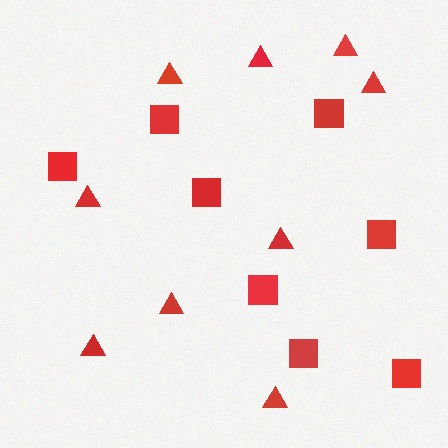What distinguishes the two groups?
There are 2 groups: one group of triangles (9) and one group of squares (8).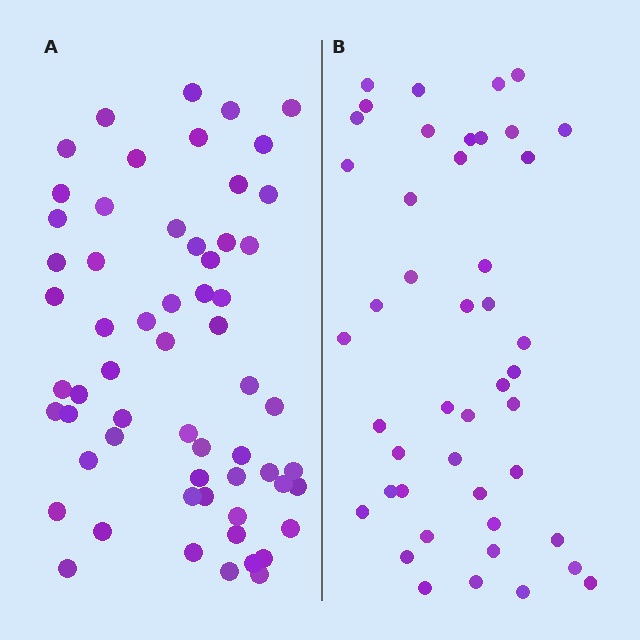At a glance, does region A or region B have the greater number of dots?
Region A (the left region) has more dots.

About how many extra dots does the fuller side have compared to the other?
Region A has approximately 15 more dots than region B.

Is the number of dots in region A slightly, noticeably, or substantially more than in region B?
Region A has noticeably more, but not dramatically so. The ratio is roughly 1.3 to 1.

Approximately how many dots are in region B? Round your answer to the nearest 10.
About 40 dots. (The exact count is 45, which rounds to 40.)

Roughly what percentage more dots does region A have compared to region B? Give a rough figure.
About 35% more.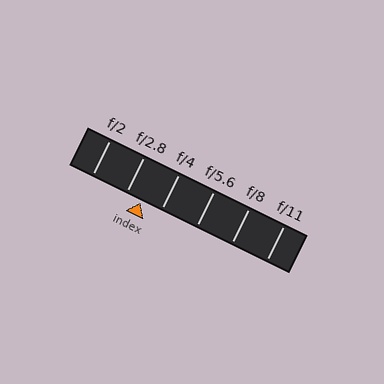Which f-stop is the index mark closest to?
The index mark is closest to f/2.8.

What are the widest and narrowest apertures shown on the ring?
The widest aperture shown is f/2 and the narrowest is f/11.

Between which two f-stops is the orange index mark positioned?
The index mark is between f/2.8 and f/4.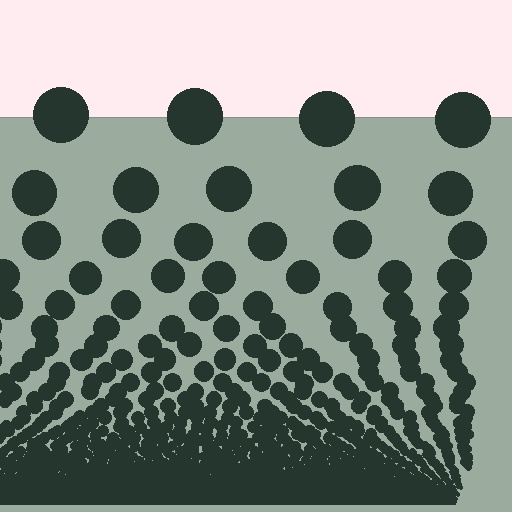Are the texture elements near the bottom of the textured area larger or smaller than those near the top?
Smaller. The gradient is inverted — elements near the bottom are smaller and denser.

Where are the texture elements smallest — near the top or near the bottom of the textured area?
Near the bottom.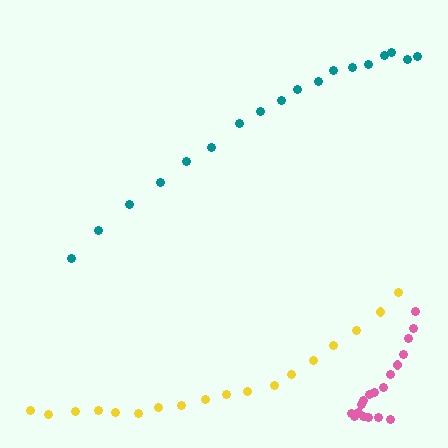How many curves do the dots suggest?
There are 3 distinct paths.